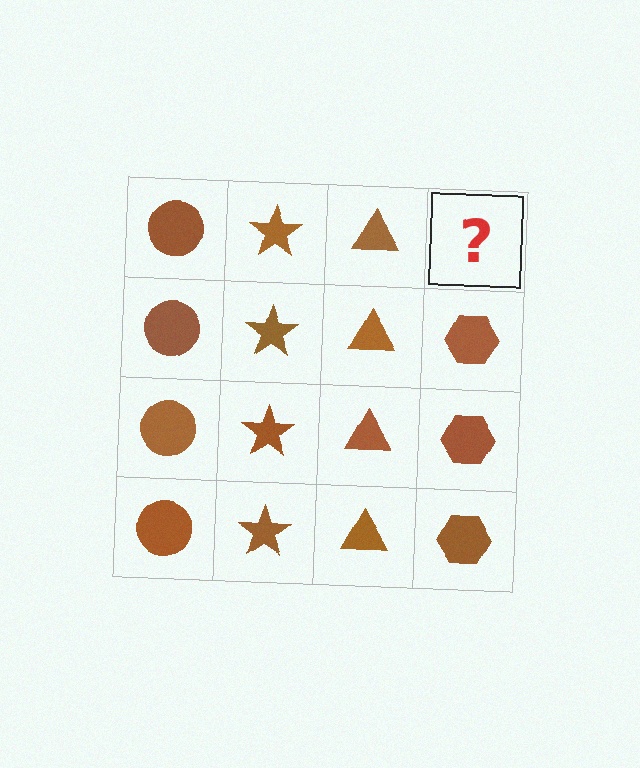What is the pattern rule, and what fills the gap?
The rule is that each column has a consistent shape. The gap should be filled with a brown hexagon.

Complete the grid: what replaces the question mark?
The question mark should be replaced with a brown hexagon.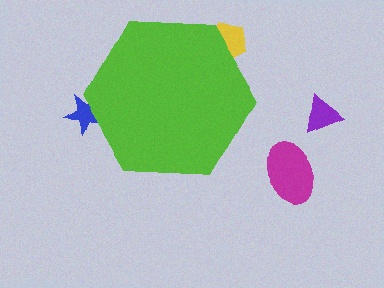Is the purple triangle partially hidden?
No, the purple triangle is fully visible.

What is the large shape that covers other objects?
A lime hexagon.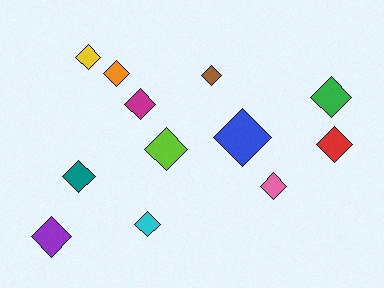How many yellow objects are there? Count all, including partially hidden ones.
There is 1 yellow object.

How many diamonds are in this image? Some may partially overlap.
There are 12 diamonds.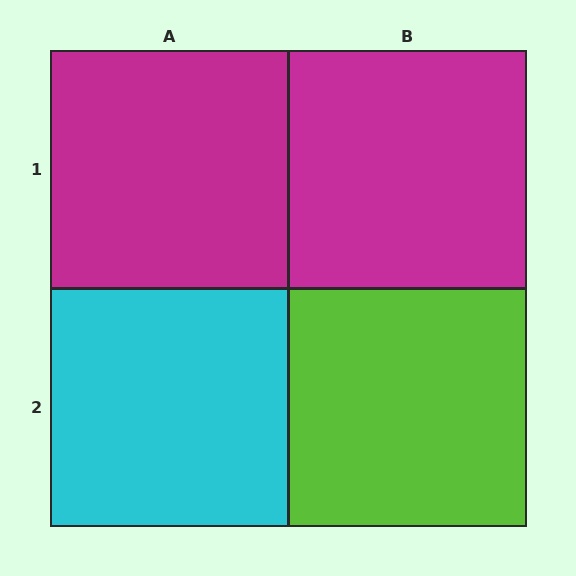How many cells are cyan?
1 cell is cyan.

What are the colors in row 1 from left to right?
Magenta, magenta.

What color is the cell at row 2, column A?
Cyan.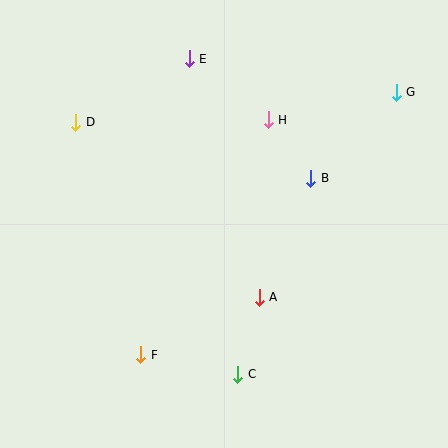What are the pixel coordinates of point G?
Point G is at (396, 92).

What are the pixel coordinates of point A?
Point A is at (259, 297).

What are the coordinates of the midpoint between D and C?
The midpoint between D and C is at (157, 248).